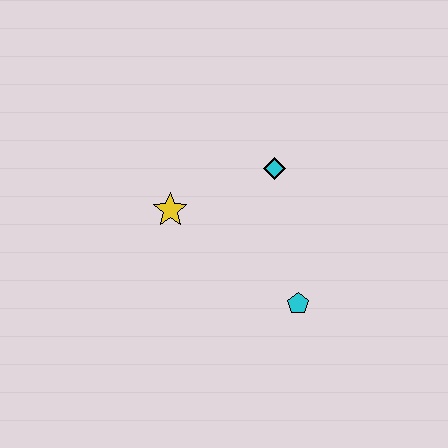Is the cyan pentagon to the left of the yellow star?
No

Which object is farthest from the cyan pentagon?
The yellow star is farthest from the cyan pentagon.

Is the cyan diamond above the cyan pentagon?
Yes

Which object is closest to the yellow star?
The cyan diamond is closest to the yellow star.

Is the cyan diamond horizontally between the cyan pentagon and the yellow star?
Yes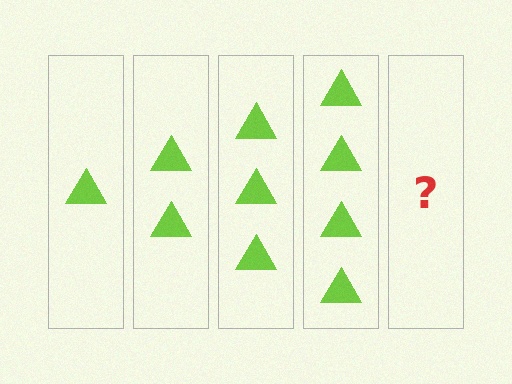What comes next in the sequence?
The next element should be 5 triangles.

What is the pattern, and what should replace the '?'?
The pattern is that each step adds one more triangle. The '?' should be 5 triangles.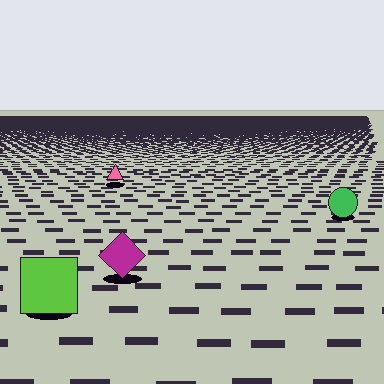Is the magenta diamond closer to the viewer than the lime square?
No. The lime square is closer — you can tell from the texture gradient: the ground texture is coarser near it.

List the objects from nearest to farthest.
From nearest to farthest: the lime square, the magenta diamond, the green circle, the pink triangle.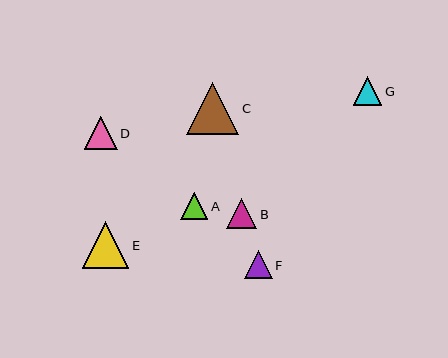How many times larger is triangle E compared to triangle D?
Triangle E is approximately 1.4 times the size of triangle D.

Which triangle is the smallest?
Triangle A is the smallest with a size of approximately 27 pixels.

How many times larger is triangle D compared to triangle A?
Triangle D is approximately 1.2 times the size of triangle A.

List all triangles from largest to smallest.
From largest to smallest: C, E, D, B, G, F, A.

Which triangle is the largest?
Triangle C is the largest with a size of approximately 52 pixels.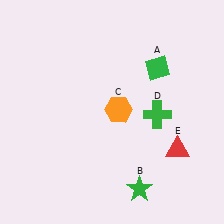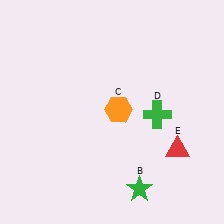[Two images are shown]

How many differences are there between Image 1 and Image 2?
There is 1 difference between the two images.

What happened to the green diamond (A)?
The green diamond (A) was removed in Image 2. It was in the top-right area of Image 1.